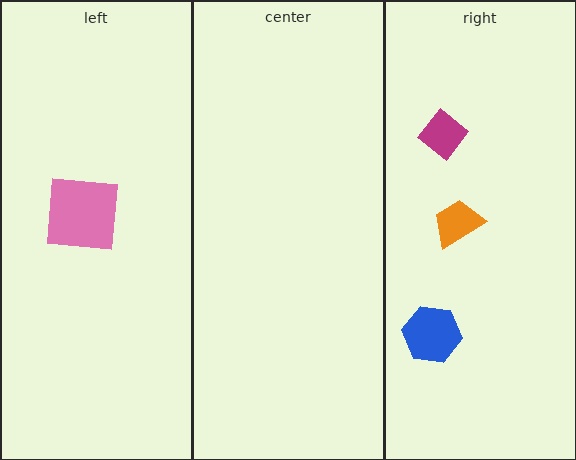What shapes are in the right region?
The orange trapezoid, the blue hexagon, the magenta diamond.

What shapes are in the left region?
The pink square.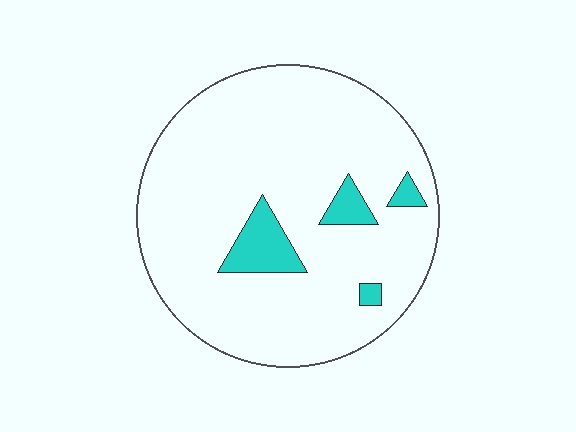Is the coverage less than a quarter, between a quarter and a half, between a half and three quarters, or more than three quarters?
Less than a quarter.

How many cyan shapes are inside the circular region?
4.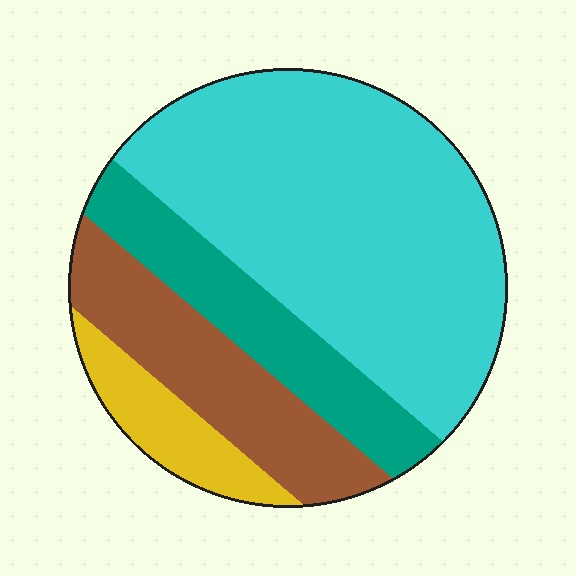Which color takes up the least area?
Yellow, at roughly 10%.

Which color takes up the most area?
Cyan, at roughly 55%.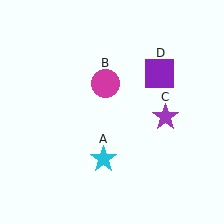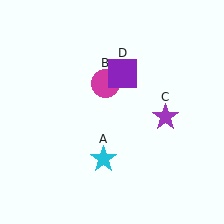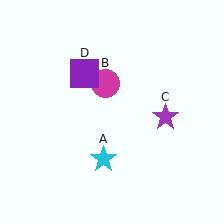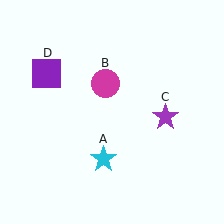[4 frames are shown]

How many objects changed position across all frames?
1 object changed position: purple square (object D).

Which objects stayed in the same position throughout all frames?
Cyan star (object A) and magenta circle (object B) and purple star (object C) remained stationary.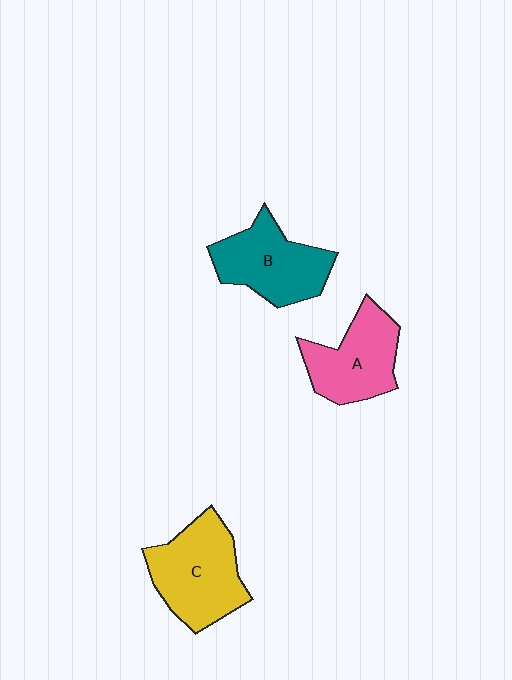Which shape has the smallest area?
Shape A (pink).